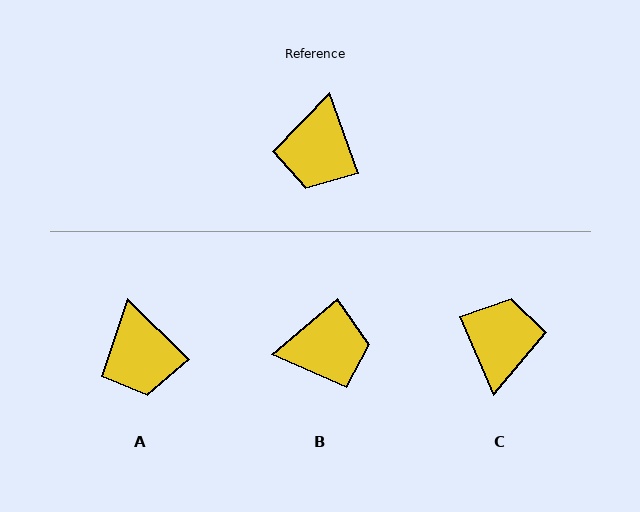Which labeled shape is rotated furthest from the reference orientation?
C, about 177 degrees away.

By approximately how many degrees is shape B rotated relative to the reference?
Approximately 110 degrees counter-clockwise.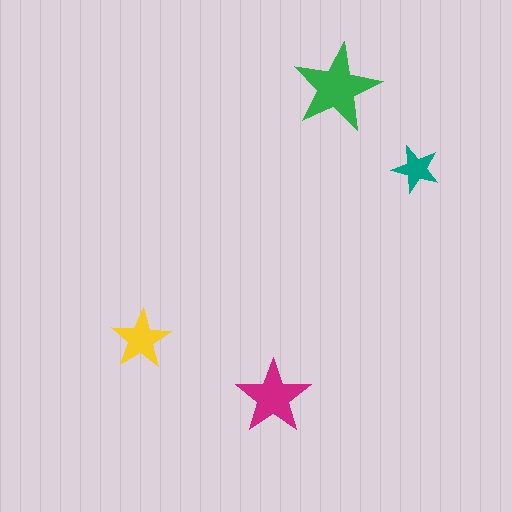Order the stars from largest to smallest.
the green one, the magenta one, the yellow one, the teal one.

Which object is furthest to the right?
The teal star is rightmost.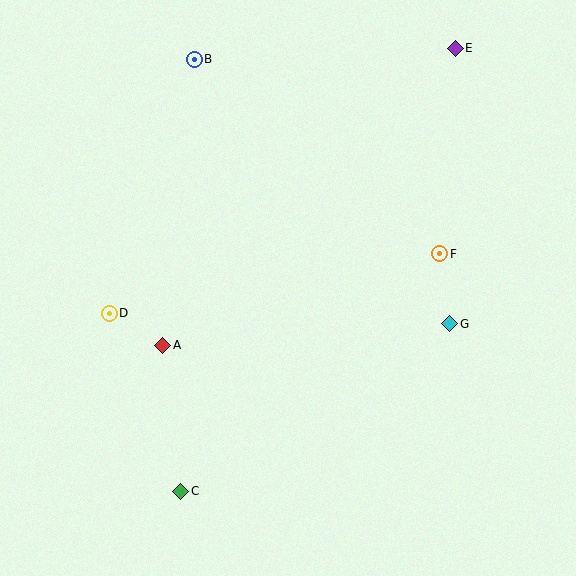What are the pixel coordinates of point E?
Point E is at (455, 48).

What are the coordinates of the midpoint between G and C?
The midpoint between G and C is at (315, 408).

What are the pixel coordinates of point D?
Point D is at (109, 313).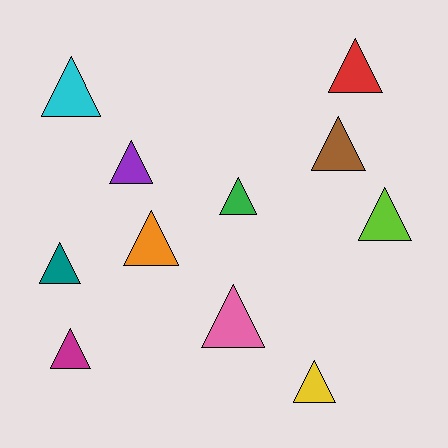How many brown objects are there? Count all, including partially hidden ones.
There is 1 brown object.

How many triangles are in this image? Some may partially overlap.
There are 11 triangles.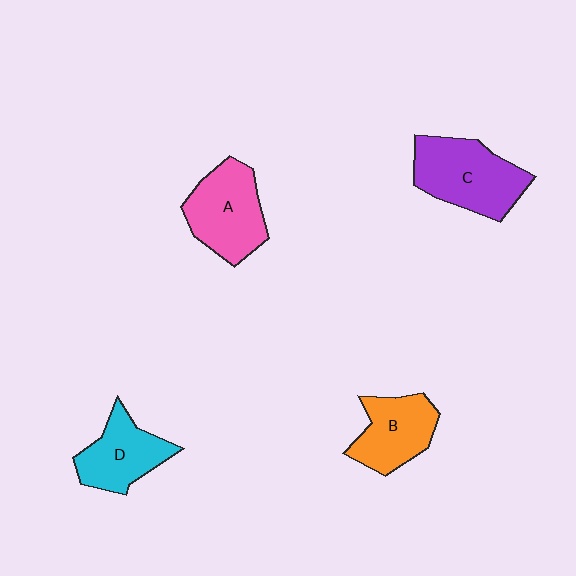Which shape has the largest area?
Shape C (purple).